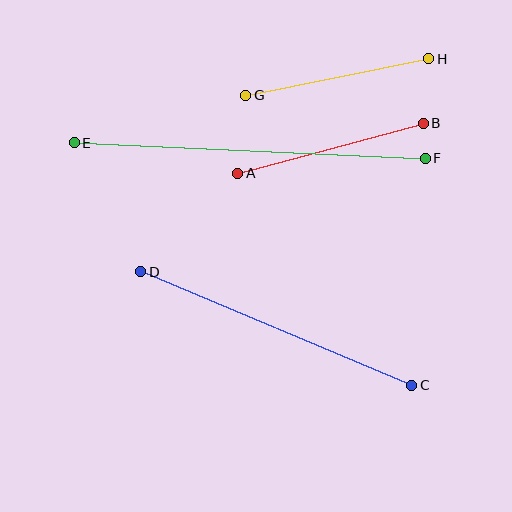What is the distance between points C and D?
The distance is approximately 294 pixels.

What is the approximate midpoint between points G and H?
The midpoint is at approximately (337, 77) pixels.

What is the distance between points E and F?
The distance is approximately 351 pixels.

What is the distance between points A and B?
The distance is approximately 192 pixels.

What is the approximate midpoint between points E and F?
The midpoint is at approximately (250, 151) pixels.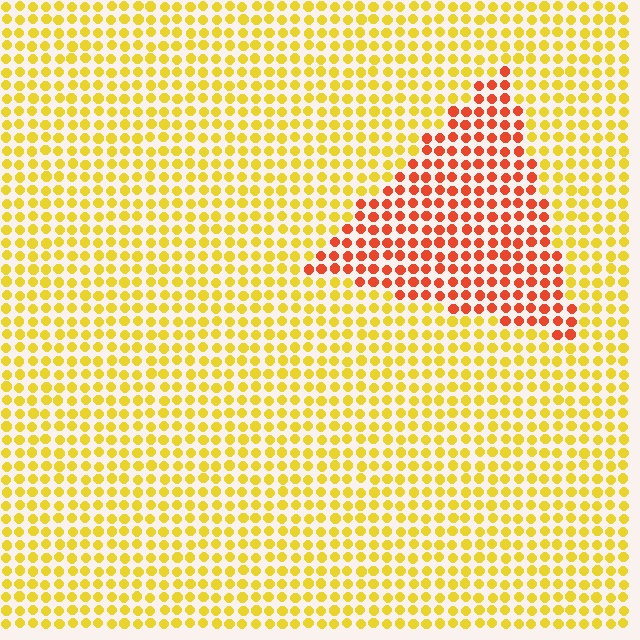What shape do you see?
I see a triangle.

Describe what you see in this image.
The image is filled with small yellow elements in a uniform arrangement. A triangle-shaped region is visible where the elements are tinted to a slightly different hue, forming a subtle color boundary.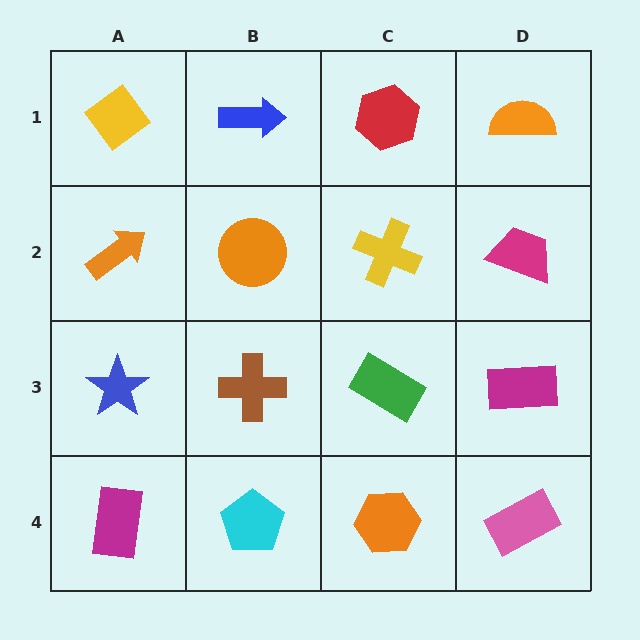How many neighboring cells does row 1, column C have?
3.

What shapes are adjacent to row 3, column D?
A magenta trapezoid (row 2, column D), a pink rectangle (row 4, column D), a green rectangle (row 3, column C).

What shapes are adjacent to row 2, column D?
An orange semicircle (row 1, column D), a magenta rectangle (row 3, column D), a yellow cross (row 2, column C).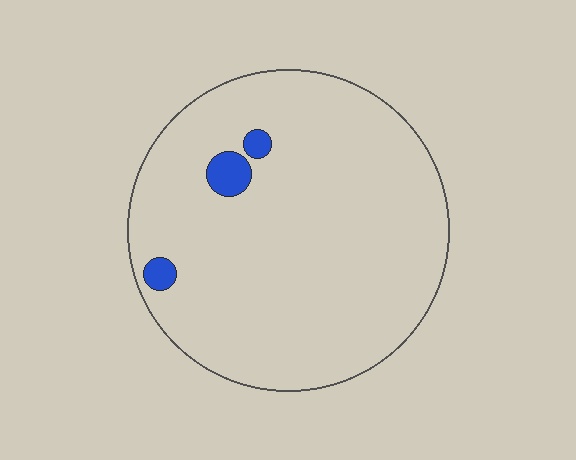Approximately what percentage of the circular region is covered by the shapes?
Approximately 5%.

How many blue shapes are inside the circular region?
3.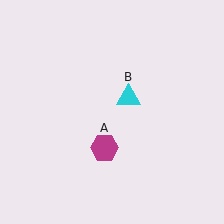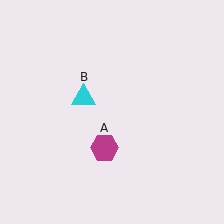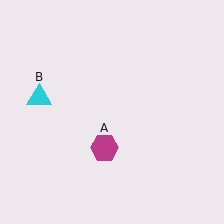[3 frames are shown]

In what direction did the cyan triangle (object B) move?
The cyan triangle (object B) moved left.